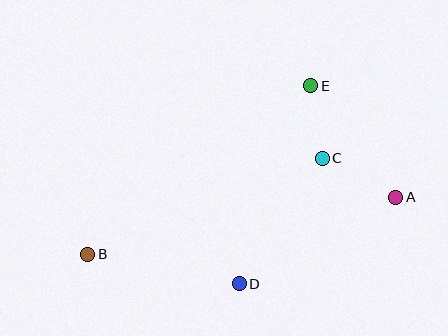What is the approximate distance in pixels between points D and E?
The distance between D and E is approximately 210 pixels.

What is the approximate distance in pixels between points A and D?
The distance between A and D is approximately 179 pixels.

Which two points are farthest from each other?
Points A and B are farthest from each other.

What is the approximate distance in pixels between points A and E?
The distance between A and E is approximately 140 pixels.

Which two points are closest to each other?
Points C and E are closest to each other.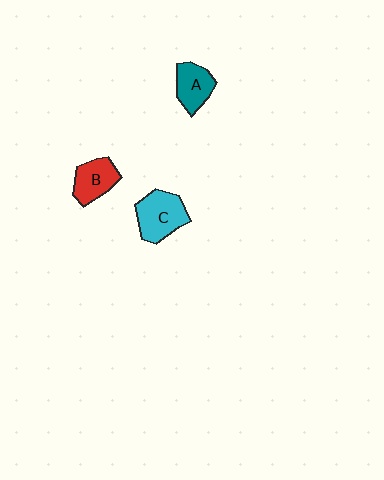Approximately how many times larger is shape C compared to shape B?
Approximately 1.3 times.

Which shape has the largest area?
Shape C (cyan).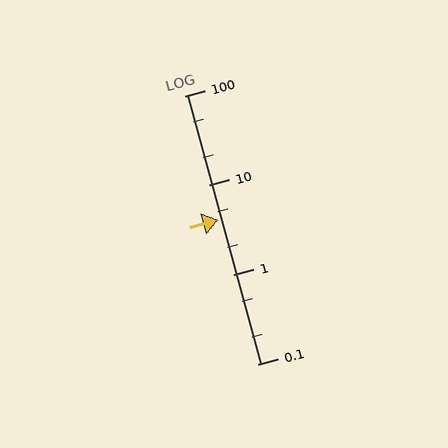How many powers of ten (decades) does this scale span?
The scale spans 3 decades, from 0.1 to 100.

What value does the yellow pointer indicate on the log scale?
The pointer indicates approximately 4.1.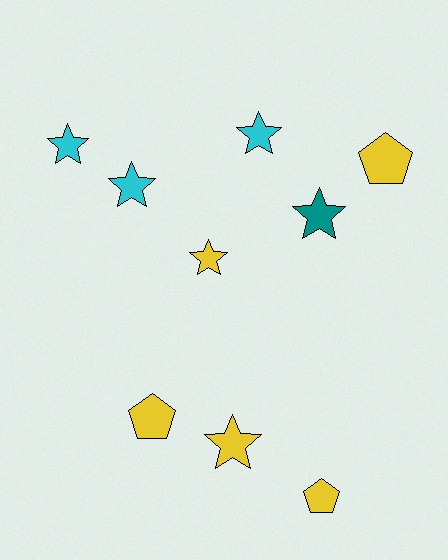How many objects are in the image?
There are 9 objects.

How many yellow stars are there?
There are 2 yellow stars.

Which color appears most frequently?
Yellow, with 5 objects.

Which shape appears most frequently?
Star, with 6 objects.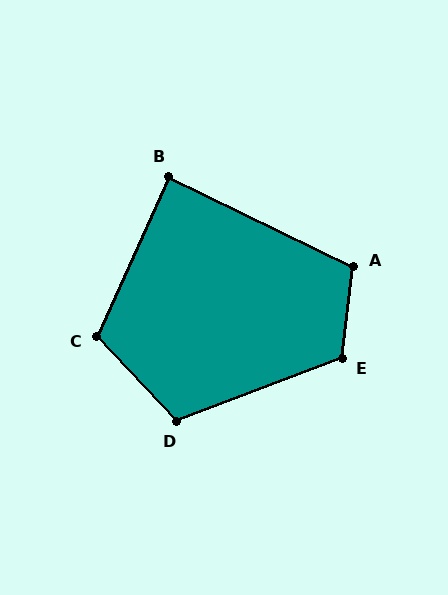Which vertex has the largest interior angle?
E, at approximately 118 degrees.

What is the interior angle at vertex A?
Approximately 109 degrees (obtuse).